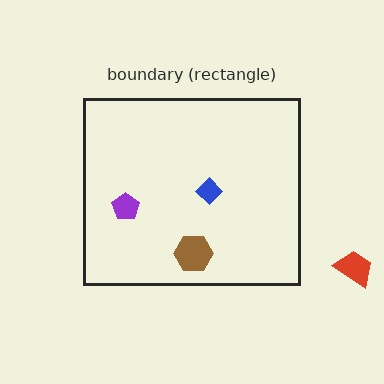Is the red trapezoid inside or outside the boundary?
Outside.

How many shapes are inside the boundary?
3 inside, 1 outside.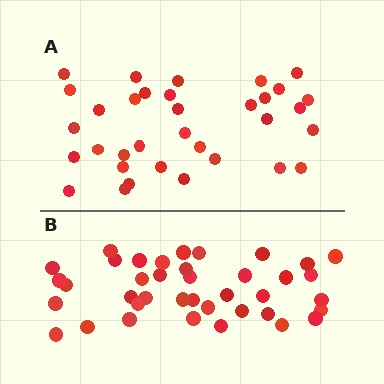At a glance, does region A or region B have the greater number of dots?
Region B (the bottom region) has more dots.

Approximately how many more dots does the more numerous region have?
Region B has about 5 more dots than region A.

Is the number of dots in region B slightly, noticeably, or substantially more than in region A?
Region B has only slightly more — the two regions are fairly close. The ratio is roughly 1.1 to 1.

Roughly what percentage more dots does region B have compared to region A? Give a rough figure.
About 15% more.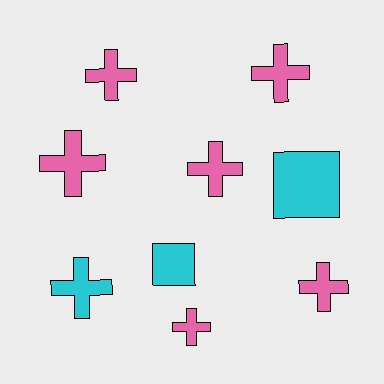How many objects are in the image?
There are 9 objects.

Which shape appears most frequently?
Cross, with 7 objects.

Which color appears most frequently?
Pink, with 6 objects.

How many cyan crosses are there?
There is 1 cyan cross.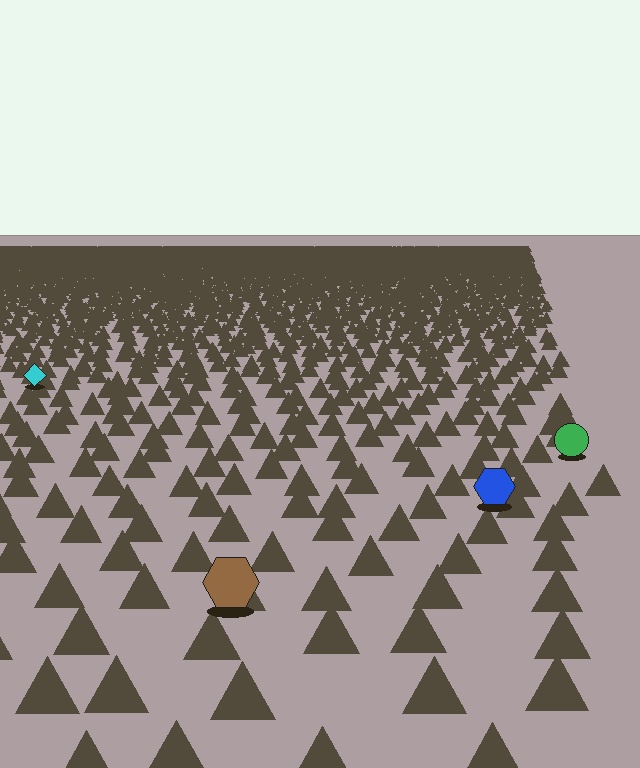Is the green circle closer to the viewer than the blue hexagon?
No. The blue hexagon is closer — you can tell from the texture gradient: the ground texture is coarser near it.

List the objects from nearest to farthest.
From nearest to farthest: the brown hexagon, the blue hexagon, the green circle, the cyan diamond.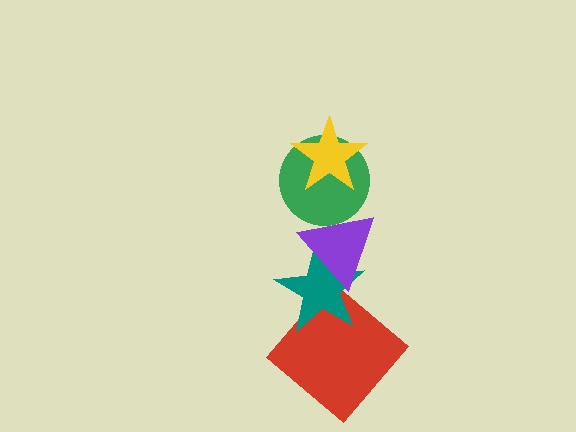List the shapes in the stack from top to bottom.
From top to bottom: the yellow star, the green circle, the purple triangle, the teal star, the red diamond.